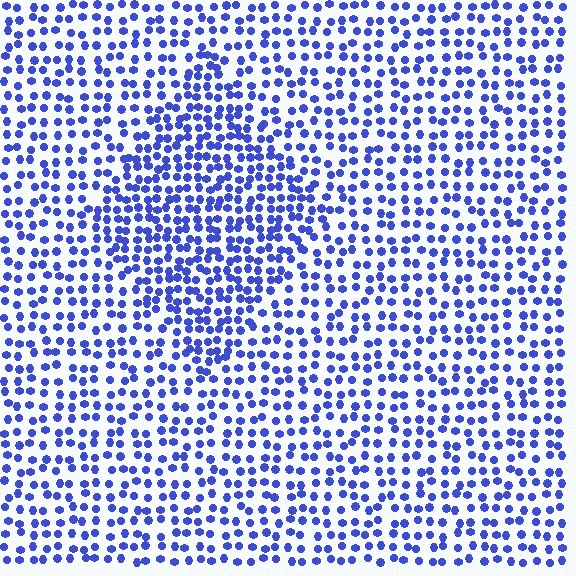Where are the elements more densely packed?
The elements are more densely packed inside the diamond boundary.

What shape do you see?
I see a diamond.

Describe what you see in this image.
The image contains small blue elements arranged at two different densities. A diamond-shaped region is visible where the elements are more densely packed than the surrounding area.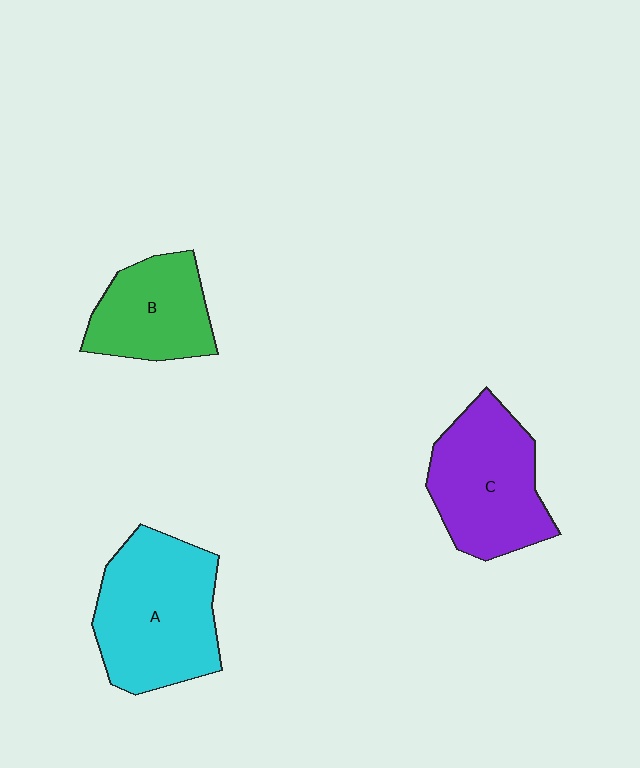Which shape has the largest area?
Shape A (cyan).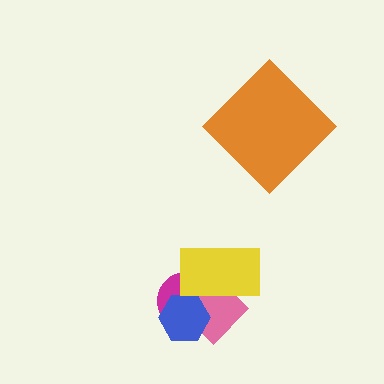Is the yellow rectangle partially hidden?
No, no other shape covers it.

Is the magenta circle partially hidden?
Yes, it is partially covered by another shape.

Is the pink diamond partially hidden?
Yes, it is partially covered by another shape.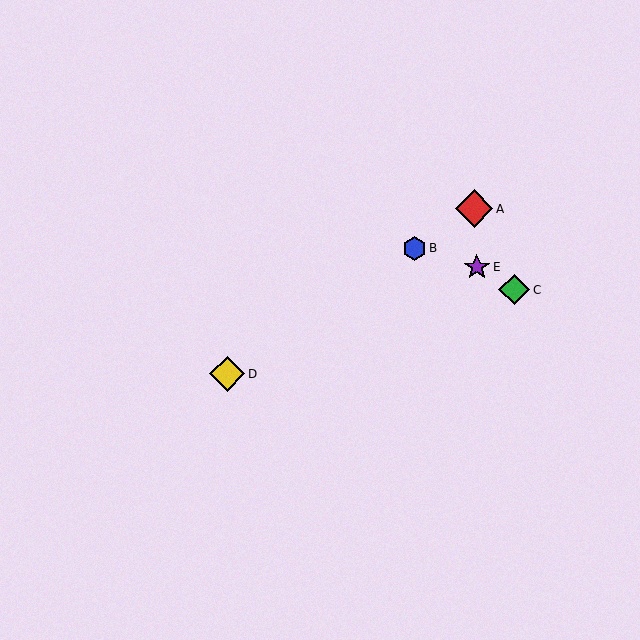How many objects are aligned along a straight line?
3 objects (A, B, D) are aligned along a straight line.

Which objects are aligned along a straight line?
Objects A, B, D are aligned along a straight line.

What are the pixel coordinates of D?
Object D is at (227, 374).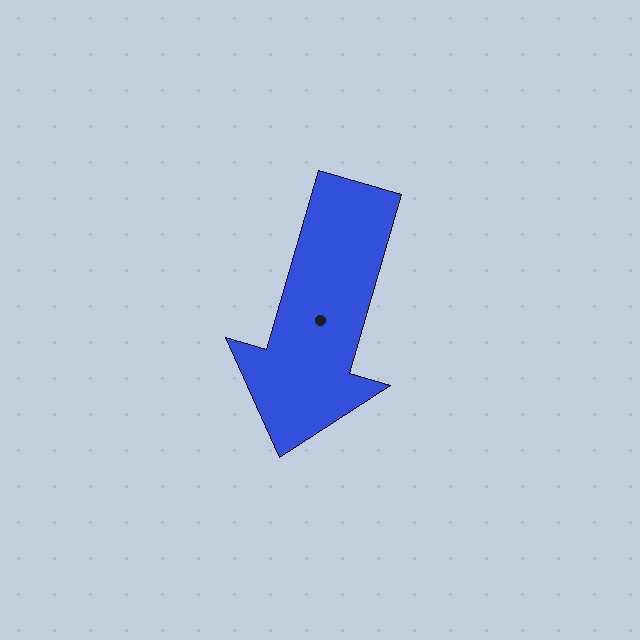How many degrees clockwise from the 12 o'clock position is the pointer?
Approximately 196 degrees.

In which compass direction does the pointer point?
South.